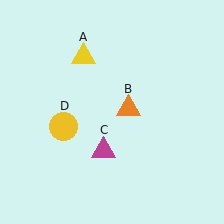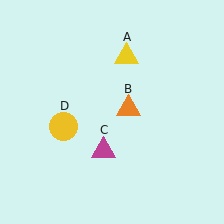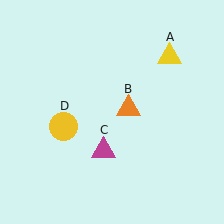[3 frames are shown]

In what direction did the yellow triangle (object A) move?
The yellow triangle (object A) moved right.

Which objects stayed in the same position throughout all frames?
Orange triangle (object B) and magenta triangle (object C) and yellow circle (object D) remained stationary.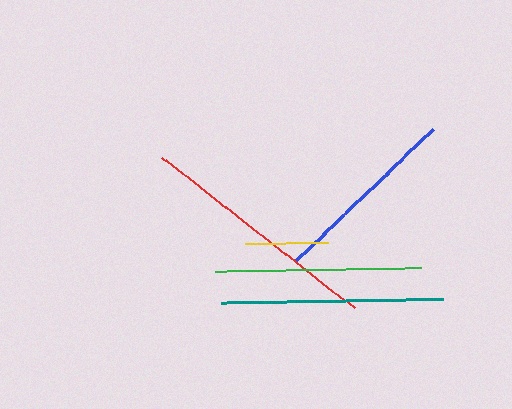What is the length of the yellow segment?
The yellow segment is approximately 82 pixels long.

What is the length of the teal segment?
The teal segment is approximately 222 pixels long.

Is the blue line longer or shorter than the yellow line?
The blue line is longer than the yellow line.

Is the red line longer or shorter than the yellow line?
The red line is longer than the yellow line.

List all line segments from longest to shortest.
From longest to shortest: red, teal, green, blue, yellow.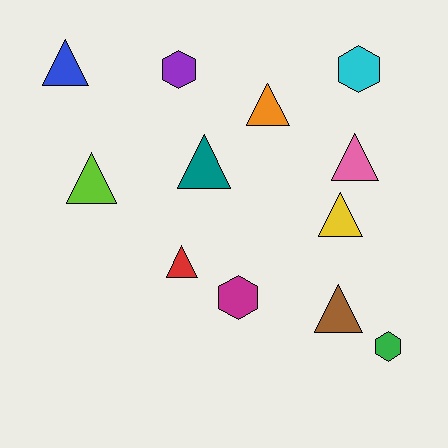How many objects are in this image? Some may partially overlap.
There are 12 objects.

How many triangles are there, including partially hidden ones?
There are 8 triangles.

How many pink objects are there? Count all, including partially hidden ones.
There is 1 pink object.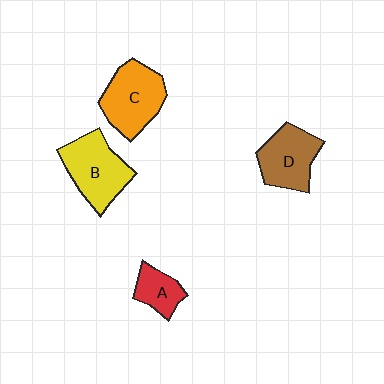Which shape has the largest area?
Shape B (yellow).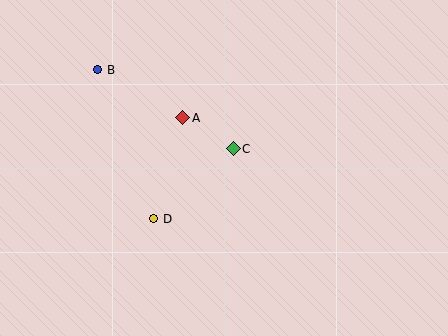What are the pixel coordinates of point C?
Point C is at (233, 149).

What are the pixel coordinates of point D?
Point D is at (154, 219).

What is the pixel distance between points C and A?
The distance between C and A is 60 pixels.